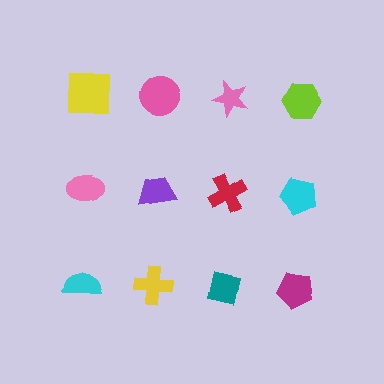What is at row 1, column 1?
A yellow square.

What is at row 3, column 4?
A magenta pentagon.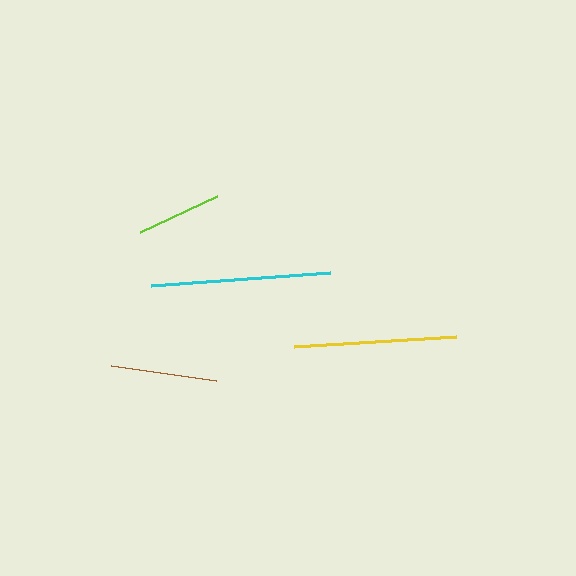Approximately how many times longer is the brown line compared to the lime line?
The brown line is approximately 1.3 times the length of the lime line.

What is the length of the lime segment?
The lime segment is approximately 85 pixels long.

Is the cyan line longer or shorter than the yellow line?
The cyan line is longer than the yellow line.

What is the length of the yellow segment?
The yellow segment is approximately 162 pixels long.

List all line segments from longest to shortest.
From longest to shortest: cyan, yellow, brown, lime.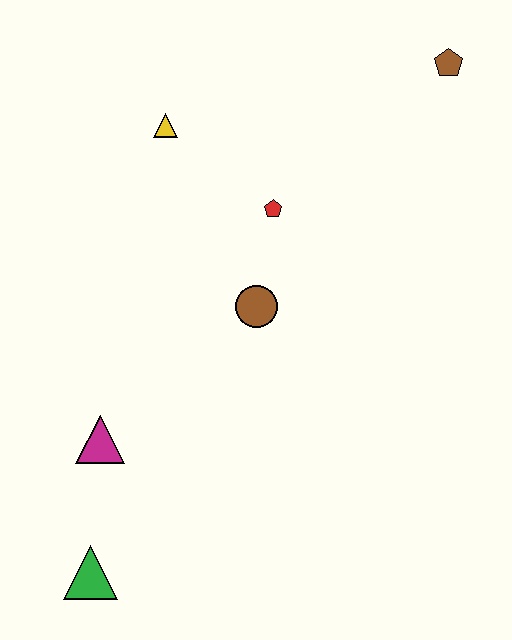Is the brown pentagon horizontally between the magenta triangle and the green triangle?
No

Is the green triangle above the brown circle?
No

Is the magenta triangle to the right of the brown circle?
No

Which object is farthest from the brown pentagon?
The green triangle is farthest from the brown pentagon.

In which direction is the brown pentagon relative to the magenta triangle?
The brown pentagon is above the magenta triangle.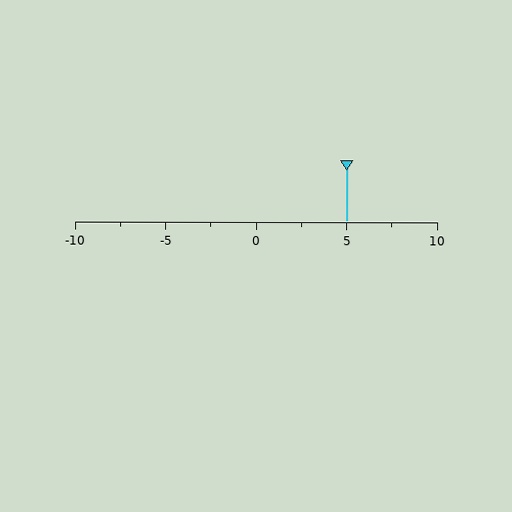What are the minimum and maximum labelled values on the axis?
The axis runs from -10 to 10.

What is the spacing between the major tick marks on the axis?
The major ticks are spaced 5 apart.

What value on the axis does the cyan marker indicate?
The marker indicates approximately 5.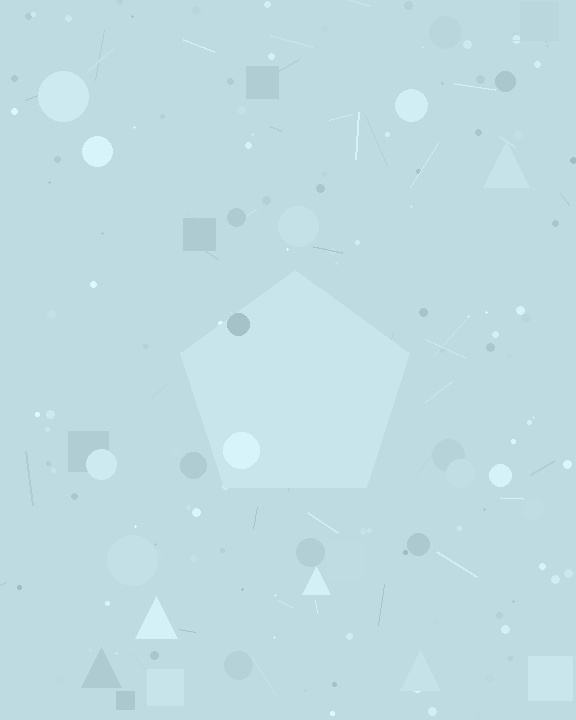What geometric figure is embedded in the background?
A pentagon is embedded in the background.